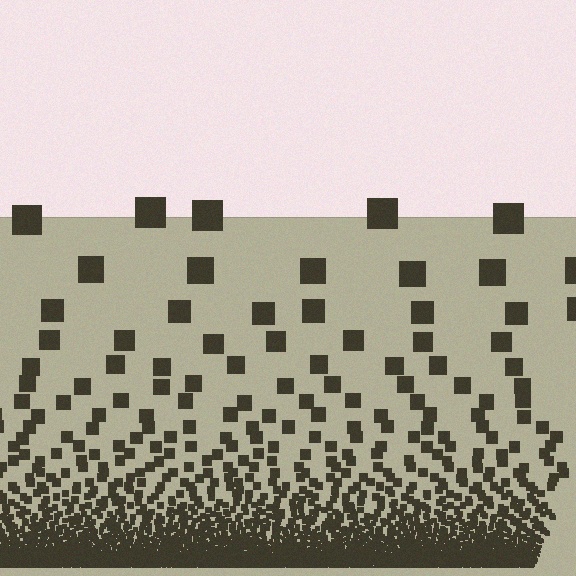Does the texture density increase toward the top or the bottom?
Density increases toward the bottom.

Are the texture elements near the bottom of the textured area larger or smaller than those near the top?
Smaller. The gradient is inverted — elements near the bottom are smaller and denser.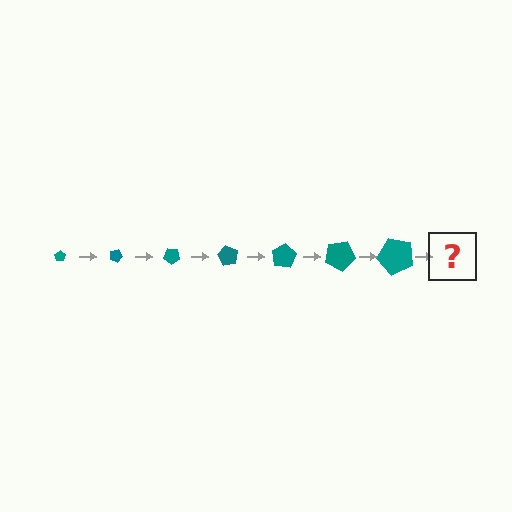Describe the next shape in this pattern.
It should be a pentagon, larger than the previous one and rotated 140 degrees from the start.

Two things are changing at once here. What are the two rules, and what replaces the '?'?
The two rules are that the pentagon grows larger each step and it rotates 20 degrees each step. The '?' should be a pentagon, larger than the previous one and rotated 140 degrees from the start.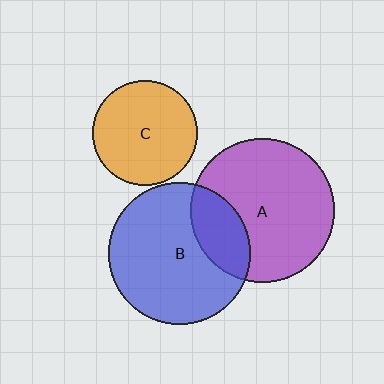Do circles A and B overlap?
Yes.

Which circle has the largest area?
Circle A (purple).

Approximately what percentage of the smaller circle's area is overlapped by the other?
Approximately 25%.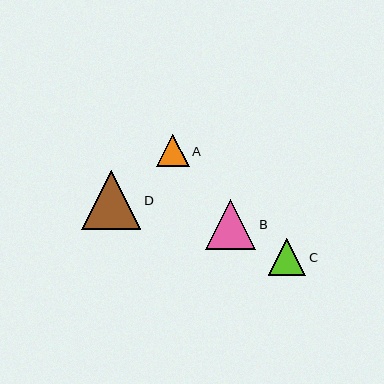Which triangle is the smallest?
Triangle A is the smallest with a size of approximately 32 pixels.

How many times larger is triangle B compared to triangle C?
Triangle B is approximately 1.3 times the size of triangle C.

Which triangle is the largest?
Triangle D is the largest with a size of approximately 59 pixels.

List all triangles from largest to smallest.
From largest to smallest: D, B, C, A.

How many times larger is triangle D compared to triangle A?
Triangle D is approximately 1.8 times the size of triangle A.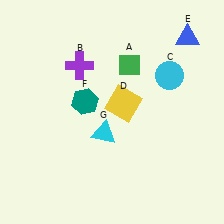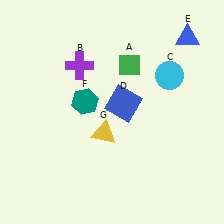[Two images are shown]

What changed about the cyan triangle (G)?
In Image 1, G is cyan. In Image 2, it changed to yellow.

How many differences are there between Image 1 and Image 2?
There are 2 differences between the two images.